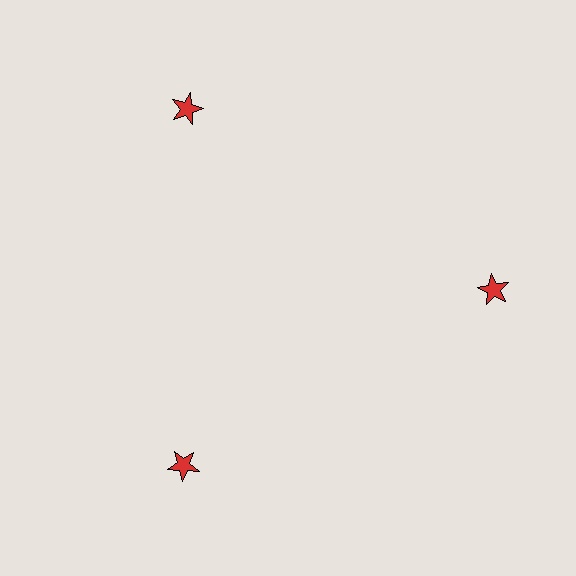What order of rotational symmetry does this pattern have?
This pattern has 3-fold rotational symmetry.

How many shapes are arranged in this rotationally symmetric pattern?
There are 3 shapes, arranged in 3 groups of 1.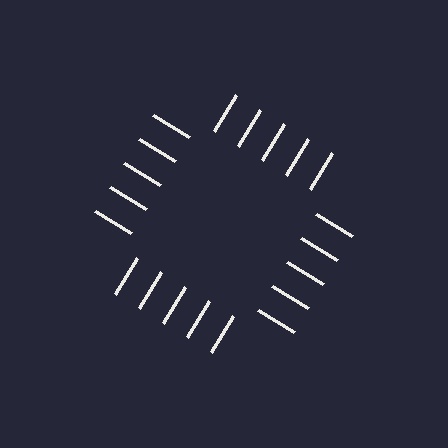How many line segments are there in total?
20 — 5 along each of the 4 edges.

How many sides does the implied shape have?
4 sides — the line-ends trace a square.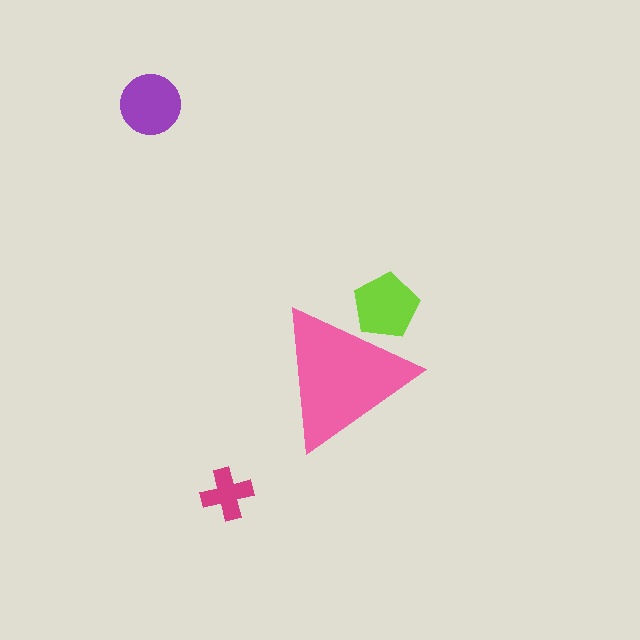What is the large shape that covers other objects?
A pink triangle.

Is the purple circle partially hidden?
No, the purple circle is fully visible.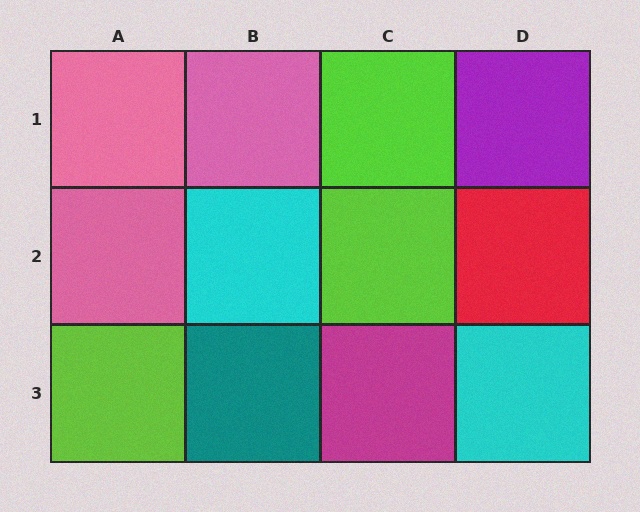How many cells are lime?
3 cells are lime.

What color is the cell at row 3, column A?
Lime.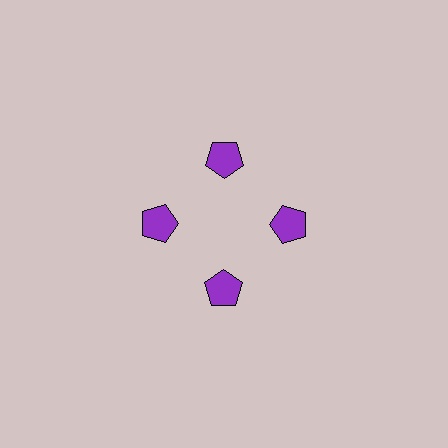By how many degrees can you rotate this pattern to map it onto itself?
The pattern maps onto itself every 90 degrees of rotation.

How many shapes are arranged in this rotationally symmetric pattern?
There are 4 shapes, arranged in 4 groups of 1.